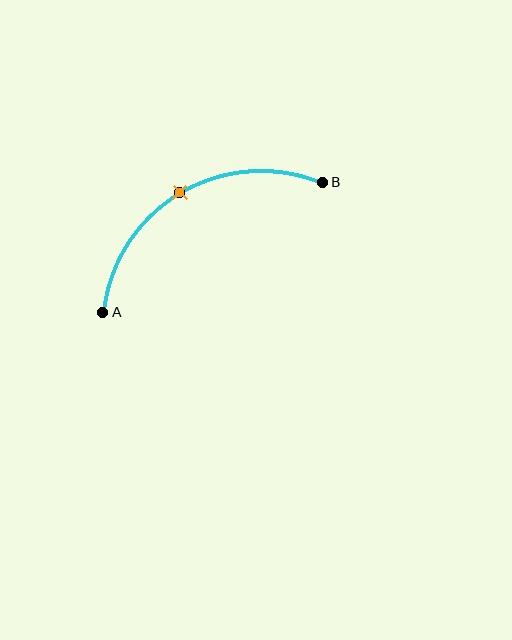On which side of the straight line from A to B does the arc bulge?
The arc bulges above the straight line connecting A and B.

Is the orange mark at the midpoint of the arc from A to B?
Yes. The orange mark lies on the arc at equal arc-length from both A and B — it is the arc midpoint.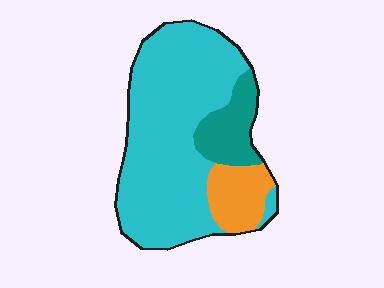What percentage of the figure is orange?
Orange takes up less than a sixth of the figure.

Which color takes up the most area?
Cyan, at roughly 70%.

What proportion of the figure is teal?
Teal takes up about one eighth (1/8) of the figure.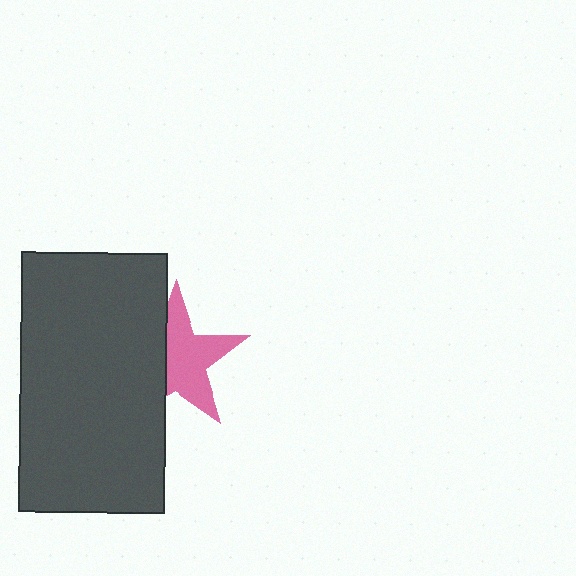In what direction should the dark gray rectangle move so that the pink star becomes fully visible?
The dark gray rectangle should move left. That is the shortest direction to clear the overlap and leave the pink star fully visible.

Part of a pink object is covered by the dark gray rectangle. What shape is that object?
It is a star.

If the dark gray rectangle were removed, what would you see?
You would see the complete pink star.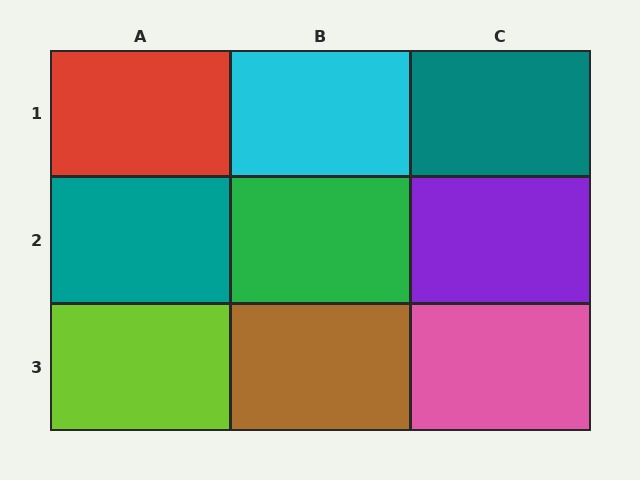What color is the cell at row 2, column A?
Teal.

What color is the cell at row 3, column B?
Brown.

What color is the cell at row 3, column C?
Pink.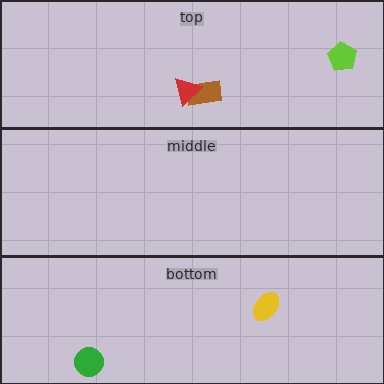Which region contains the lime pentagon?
The top region.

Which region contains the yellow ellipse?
The bottom region.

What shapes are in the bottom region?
The yellow ellipse, the green circle.